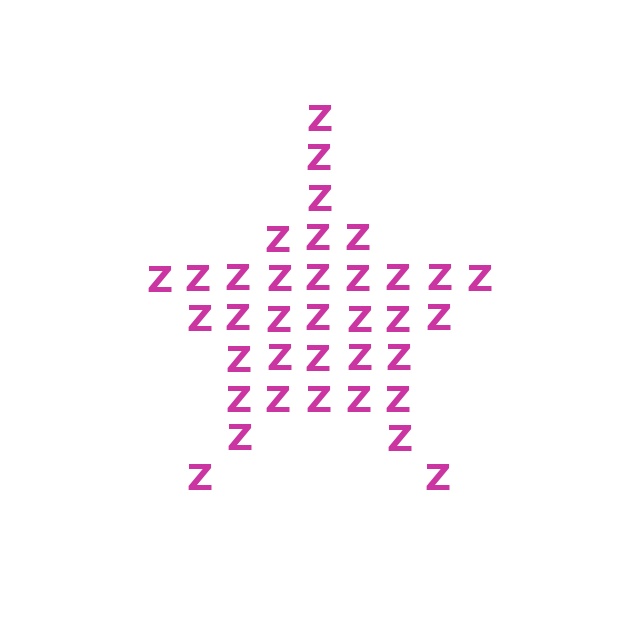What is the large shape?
The large shape is a star.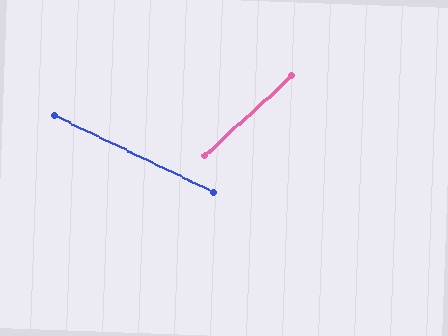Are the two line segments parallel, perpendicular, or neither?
Neither parallel nor perpendicular — they differ by about 69°.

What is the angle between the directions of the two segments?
Approximately 69 degrees.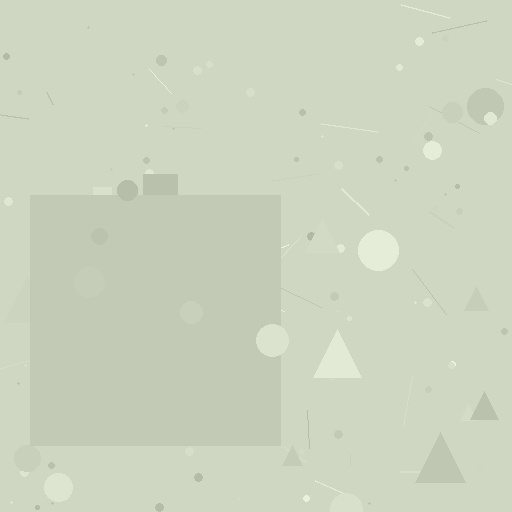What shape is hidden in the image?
A square is hidden in the image.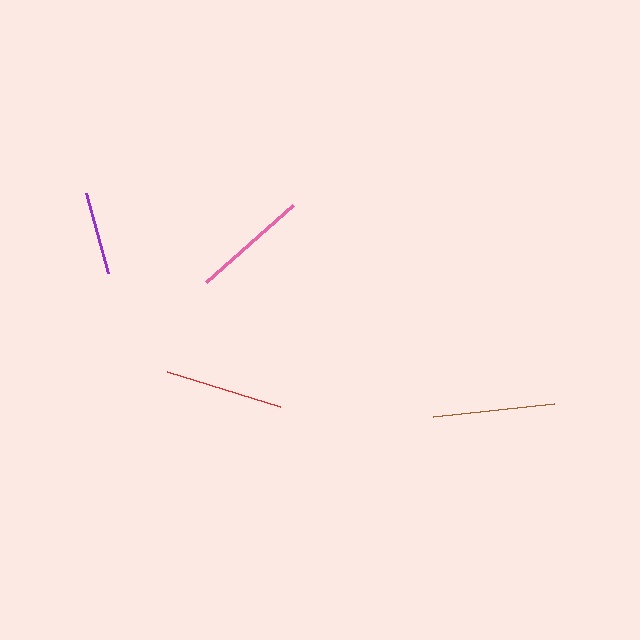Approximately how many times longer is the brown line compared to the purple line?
The brown line is approximately 1.5 times the length of the purple line.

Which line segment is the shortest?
The purple line is the shortest at approximately 83 pixels.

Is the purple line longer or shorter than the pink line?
The pink line is longer than the purple line.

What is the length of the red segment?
The red segment is approximately 119 pixels long.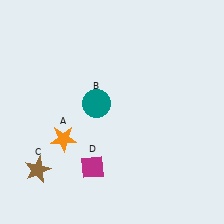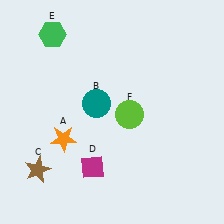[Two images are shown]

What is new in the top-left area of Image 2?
A green hexagon (E) was added in the top-left area of Image 2.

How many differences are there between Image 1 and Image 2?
There are 2 differences between the two images.